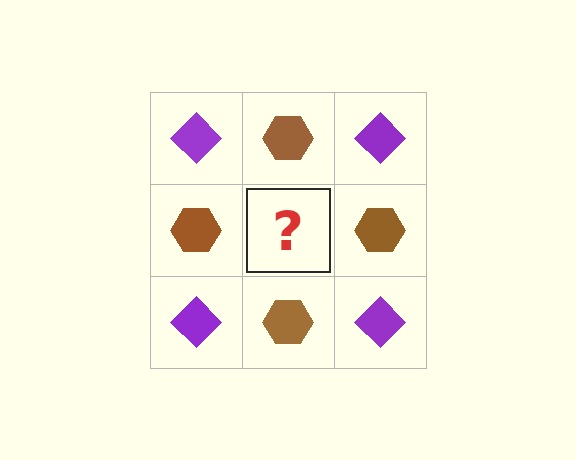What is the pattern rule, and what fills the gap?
The rule is that it alternates purple diamond and brown hexagon in a checkerboard pattern. The gap should be filled with a purple diamond.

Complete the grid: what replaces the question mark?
The question mark should be replaced with a purple diamond.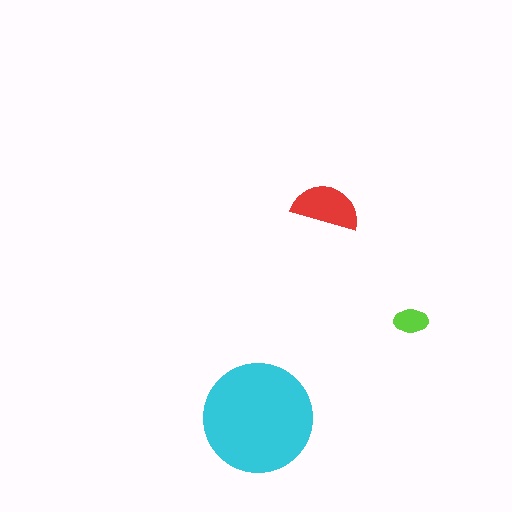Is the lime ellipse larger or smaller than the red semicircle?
Smaller.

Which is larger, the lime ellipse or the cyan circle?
The cyan circle.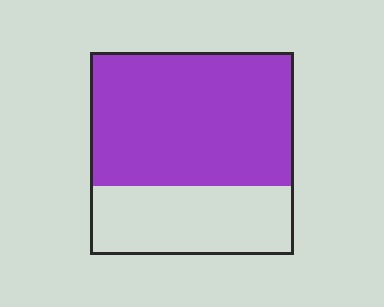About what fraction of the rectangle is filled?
About two thirds (2/3).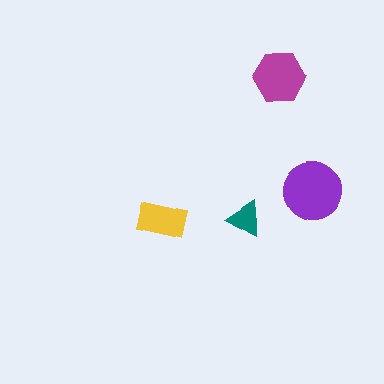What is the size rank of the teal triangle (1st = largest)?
4th.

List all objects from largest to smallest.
The purple circle, the magenta hexagon, the yellow rectangle, the teal triangle.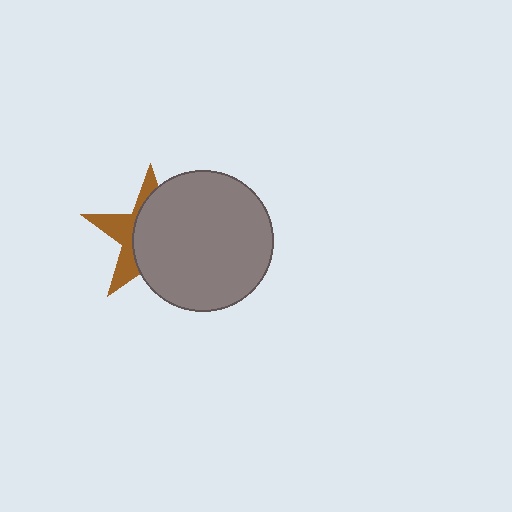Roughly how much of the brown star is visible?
A small part of it is visible (roughly 35%).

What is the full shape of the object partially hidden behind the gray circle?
The partially hidden object is a brown star.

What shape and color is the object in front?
The object in front is a gray circle.